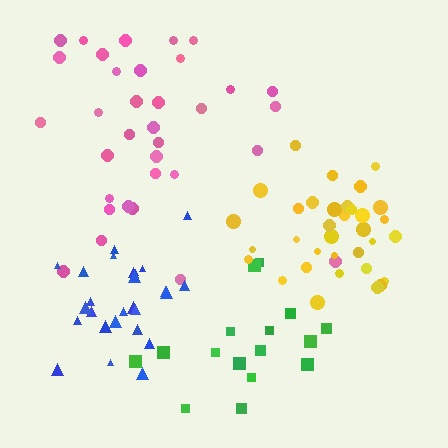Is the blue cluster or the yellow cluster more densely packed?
Yellow.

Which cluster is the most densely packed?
Yellow.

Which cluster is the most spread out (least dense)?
Green.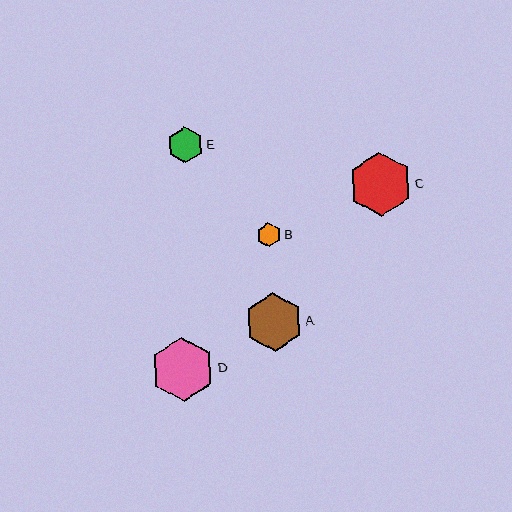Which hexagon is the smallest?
Hexagon B is the smallest with a size of approximately 24 pixels.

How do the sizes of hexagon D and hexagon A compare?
Hexagon D and hexagon A are approximately the same size.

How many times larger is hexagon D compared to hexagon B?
Hexagon D is approximately 2.7 times the size of hexagon B.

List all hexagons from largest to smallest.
From largest to smallest: C, D, A, E, B.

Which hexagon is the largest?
Hexagon C is the largest with a size of approximately 63 pixels.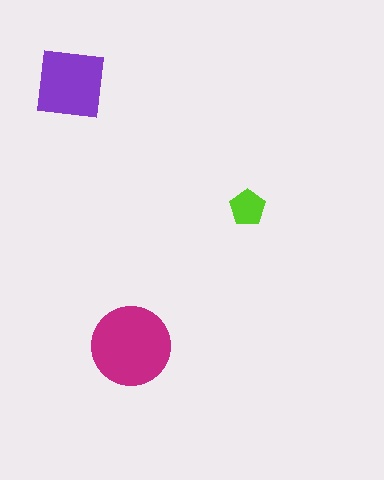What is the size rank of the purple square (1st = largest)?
2nd.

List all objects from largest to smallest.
The magenta circle, the purple square, the lime pentagon.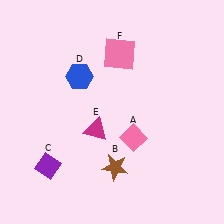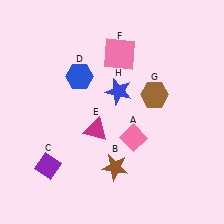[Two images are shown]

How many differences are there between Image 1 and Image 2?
There are 2 differences between the two images.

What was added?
A brown hexagon (G), a blue star (H) were added in Image 2.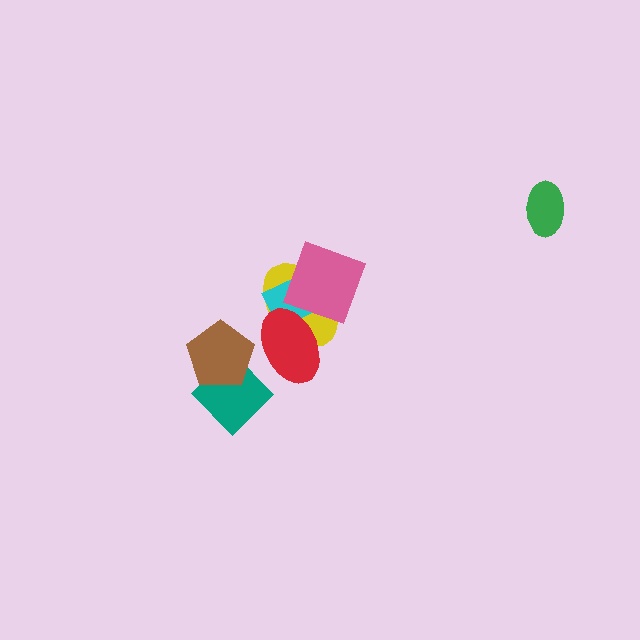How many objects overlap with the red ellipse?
3 objects overlap with the red ellipse.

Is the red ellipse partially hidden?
Yes, it is partially covered by another shape.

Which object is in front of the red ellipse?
The pink diamond is in front of the red ellipse.